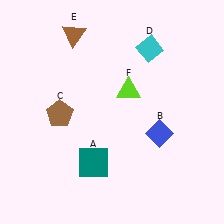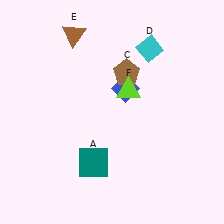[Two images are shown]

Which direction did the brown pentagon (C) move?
The brown pentagon (C) moved right.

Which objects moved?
The objects that moved are: the blue diamond (B), the brown pentagon (C).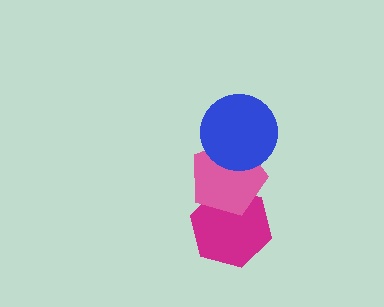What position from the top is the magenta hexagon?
The magenta hexagon is 3rd from the top.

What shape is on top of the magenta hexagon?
The pink pentagon is on top of the magenta hexagon.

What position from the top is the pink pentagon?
The pink pentagon is 2nd from the top.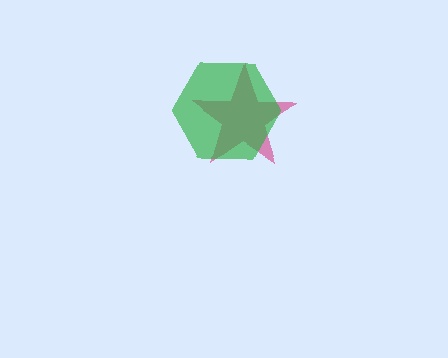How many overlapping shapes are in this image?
There are 2 overlapping shapes in the image.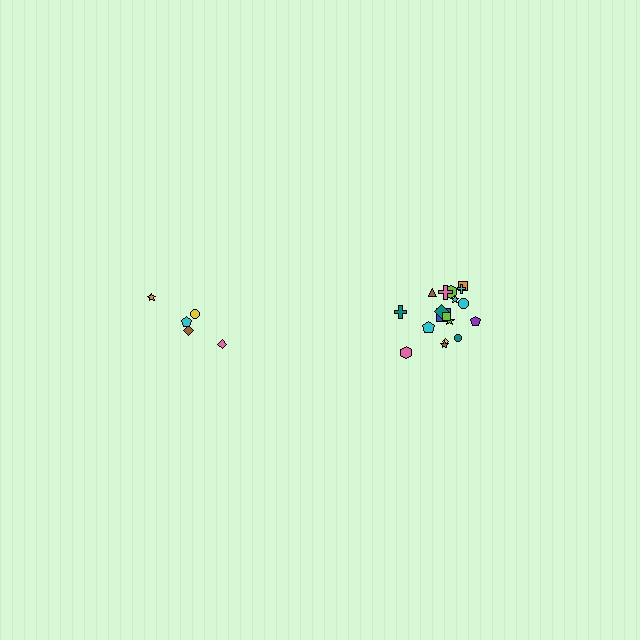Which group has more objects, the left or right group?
The right group.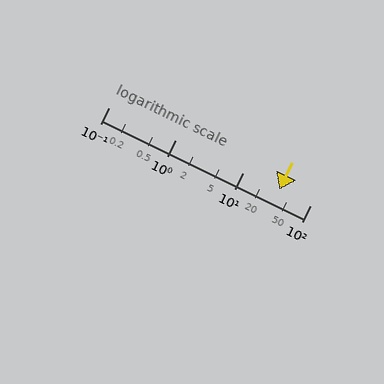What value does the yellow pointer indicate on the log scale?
The pointer indicates approximately 34.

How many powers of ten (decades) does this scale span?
The scale spans 3 decades, from 0.1 to 100.